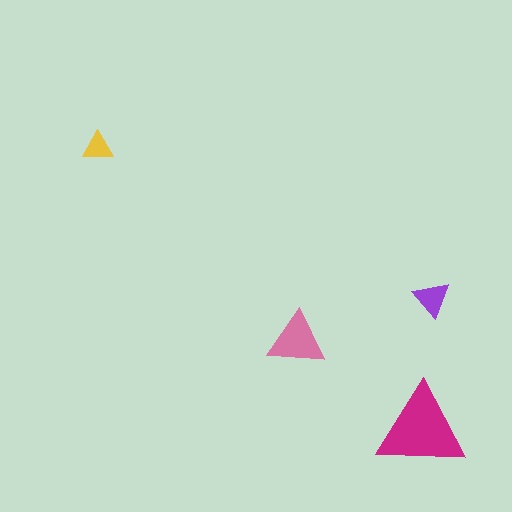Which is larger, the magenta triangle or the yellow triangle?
The magenta one.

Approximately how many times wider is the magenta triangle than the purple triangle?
About 2.5 times wider.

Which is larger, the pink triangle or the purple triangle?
The pink one.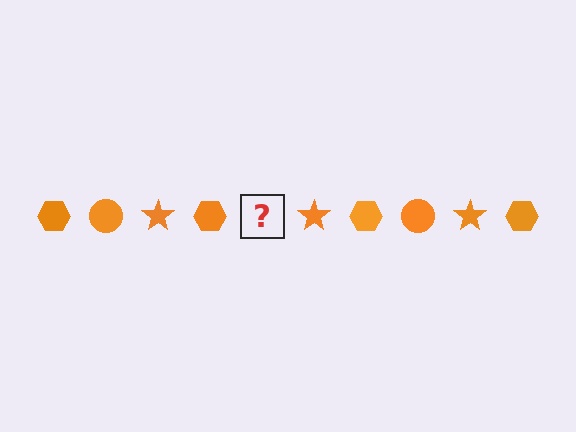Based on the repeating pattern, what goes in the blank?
The blank should be an orange circle.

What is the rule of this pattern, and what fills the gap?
The rule is that the pattern cycles through hexagon, circle, star shapes in orange. The gap should be filled with an orange circle.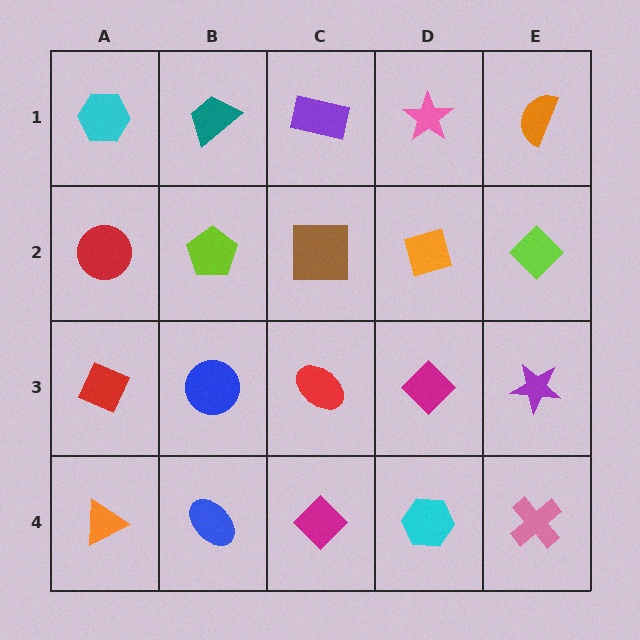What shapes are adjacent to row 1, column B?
A lime pentagon (row 2, column B), a cyan hexagon (row 1, column A), a purple rectangle (row 1, column C).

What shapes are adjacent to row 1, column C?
A brown square (row 2, column C), a teal trapezoid (row 1, column B), a pink star (row 1, column D).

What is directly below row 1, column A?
A red circle.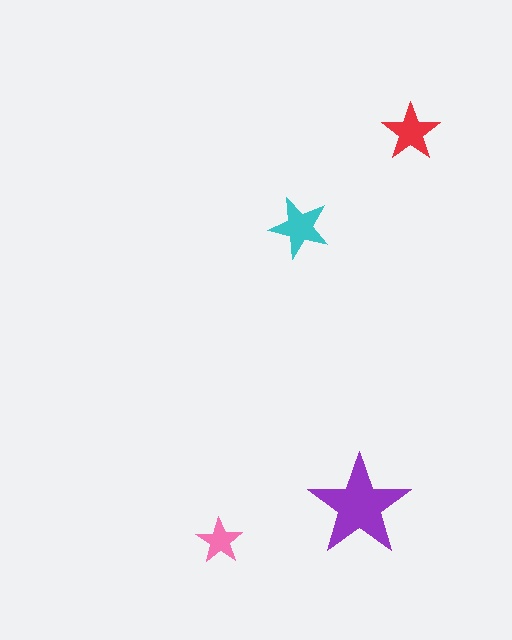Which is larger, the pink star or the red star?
The red one.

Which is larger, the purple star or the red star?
The purple one.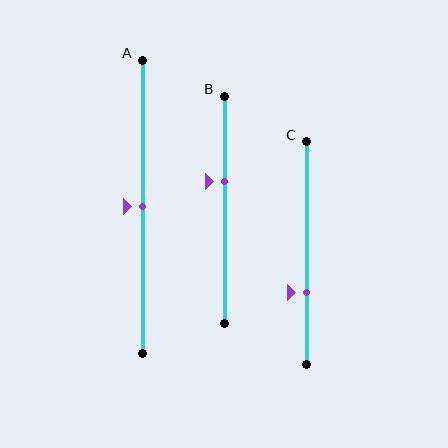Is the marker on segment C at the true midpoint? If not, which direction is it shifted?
No, the marker on segment C is shifted downward by about 18% of the segment length.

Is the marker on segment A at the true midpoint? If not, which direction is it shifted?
Yes, the marker on segment A is at the true midpoint.